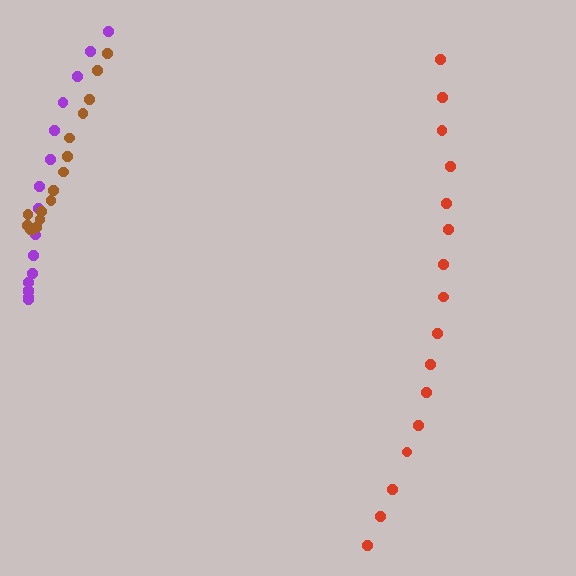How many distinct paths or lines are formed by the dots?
There are 3 distinct paths.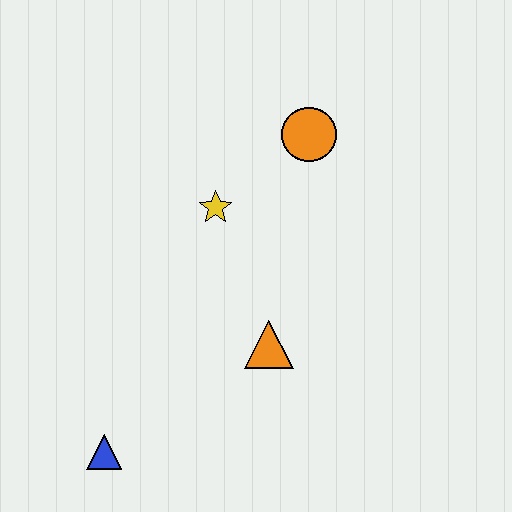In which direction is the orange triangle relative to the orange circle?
The orange triangle is below the orange circle.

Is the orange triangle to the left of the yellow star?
No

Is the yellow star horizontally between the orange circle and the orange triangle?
No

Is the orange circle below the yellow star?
No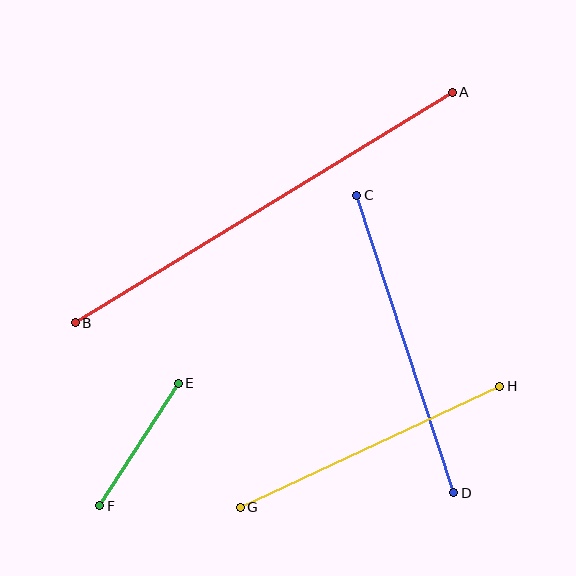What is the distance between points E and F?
The distance is approximately 146 pixels.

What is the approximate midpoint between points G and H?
The midpoint is at approximately (370, 447) pixels.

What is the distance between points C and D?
The distance is approximately 313 pixels.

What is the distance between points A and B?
The distance is approximately 442 pixels.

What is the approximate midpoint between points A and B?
The midpoint is at approximately (264, 208) pixels.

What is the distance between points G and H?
The distance is approximately 286 pixels.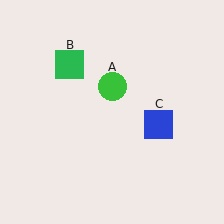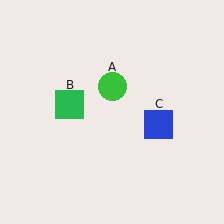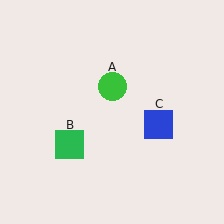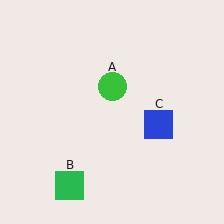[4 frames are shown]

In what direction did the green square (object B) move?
The green square (object B) moved down.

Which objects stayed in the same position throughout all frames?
Green circle (object A) and blue square (object C) remained stationary.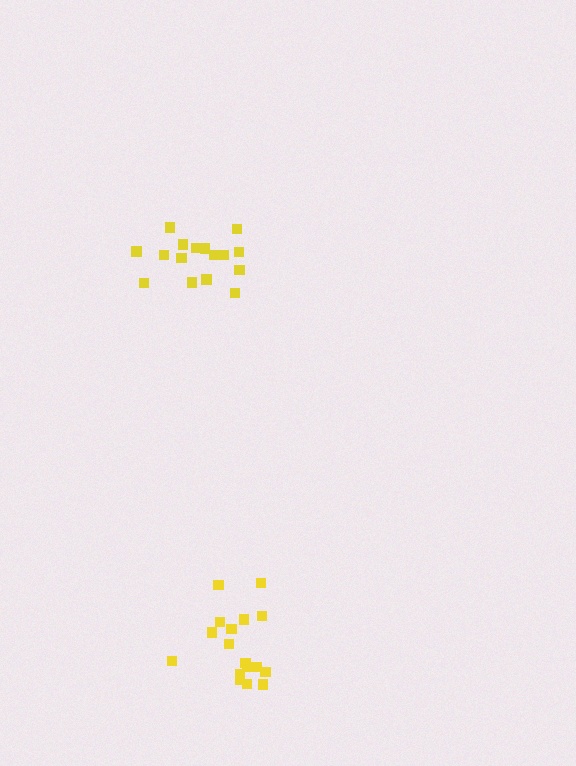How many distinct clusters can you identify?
There are 2 distinct clusters.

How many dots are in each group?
Group 1: 17 dots, Group 2: 17 dots (34 total).